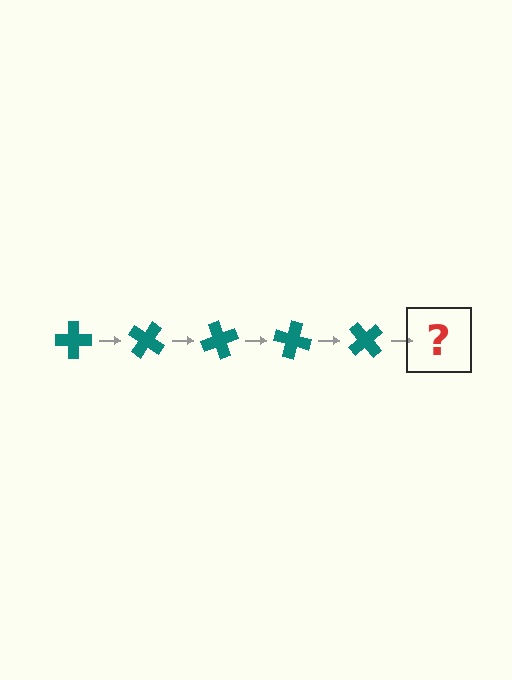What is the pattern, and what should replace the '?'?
The pattern is that the cross rotates 35 degrees each step. The '?' should be a teal cross rotated 175 degrees.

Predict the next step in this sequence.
The next step is a teal cross rotated 175 degrees.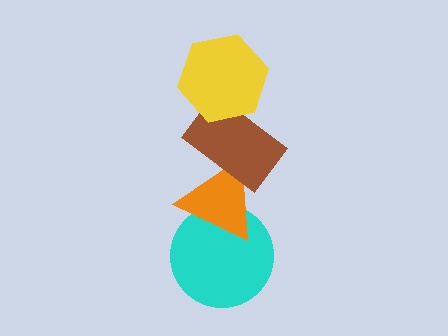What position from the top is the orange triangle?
The orange triangle is 3rd from the top.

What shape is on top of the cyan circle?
The orange triangle is on top of the cyan circle.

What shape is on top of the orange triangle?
The brown rectangle is on top of the orange triangle.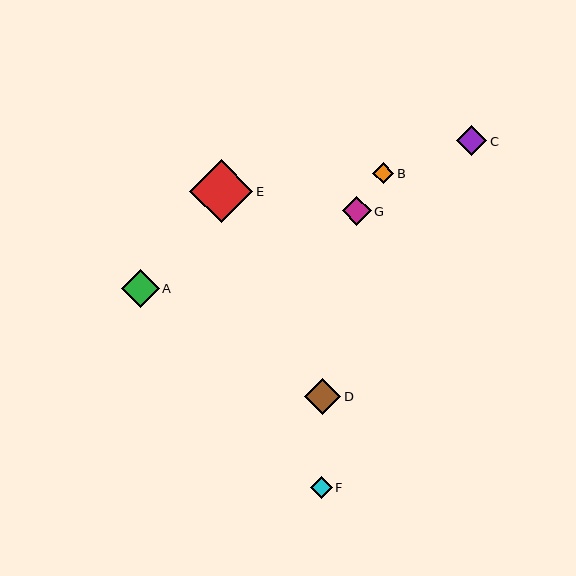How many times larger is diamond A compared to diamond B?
Diamond A is approximately 1.8 times the size of diamond B.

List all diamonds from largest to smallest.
From largest to smallest: E, A, D, C, G, F, B.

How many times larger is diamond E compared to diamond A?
Diamond E is approximately 1.7 times the size of diamond A.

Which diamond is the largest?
Diamond E is the largest with a size of approximately 64 pixels.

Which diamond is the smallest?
Diamond B is the smallest with a size of approximately 21 pixels.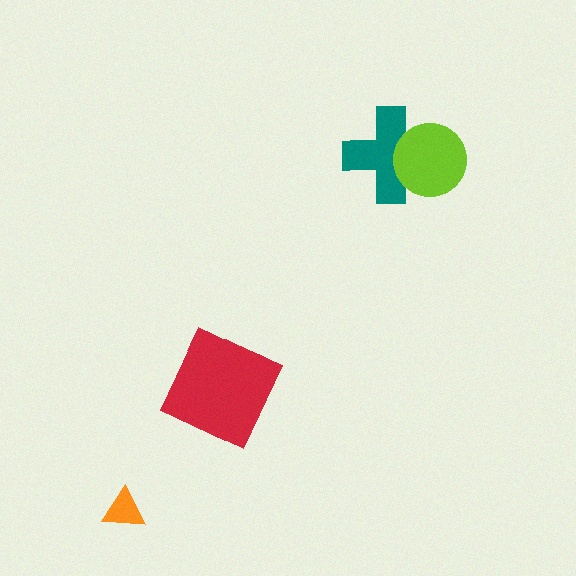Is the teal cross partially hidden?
Yes, it is partially covered by another shape.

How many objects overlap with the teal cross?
1 object overlaps with the teal cross.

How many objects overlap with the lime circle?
1 object overlaps with the lime circle.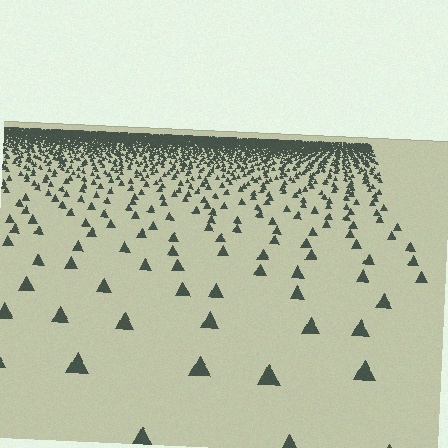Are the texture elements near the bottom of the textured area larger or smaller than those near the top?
Larger. Near the bottom, elements are closer to the viewer and appear at a bigger on-screen size.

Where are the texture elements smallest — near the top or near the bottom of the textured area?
Near the top.